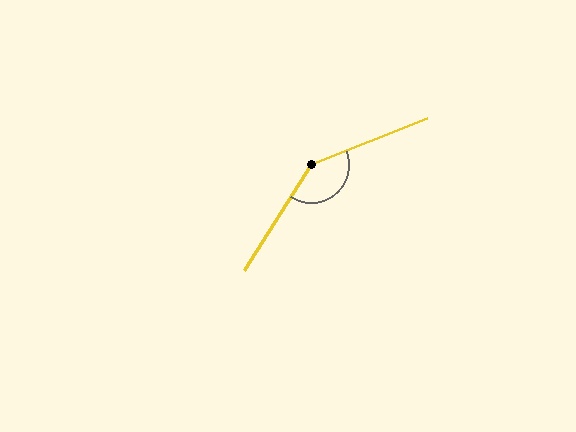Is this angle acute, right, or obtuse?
It is obtuse.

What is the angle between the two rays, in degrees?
Approximately 144 degrees.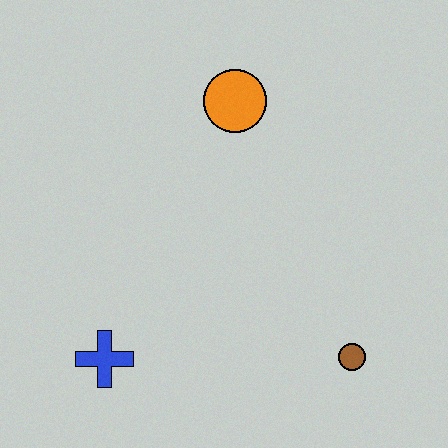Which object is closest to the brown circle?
The blue cross is closest to the brown circle.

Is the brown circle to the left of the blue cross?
No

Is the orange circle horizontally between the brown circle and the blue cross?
Yes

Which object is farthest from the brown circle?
The orange circle is farthest from the brown circle.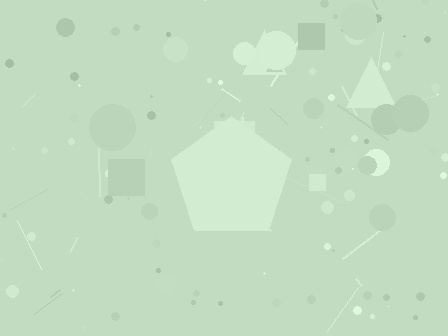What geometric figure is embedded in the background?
A pentagon is embedded in the background.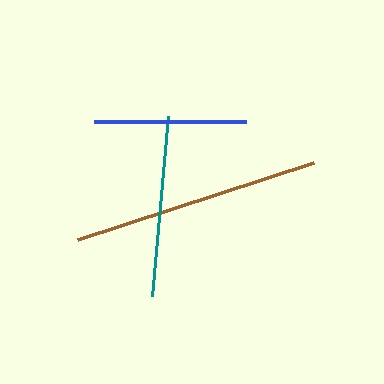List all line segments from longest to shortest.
From longest to shortest: brown, teal, blue.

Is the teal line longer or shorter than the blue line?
The teal line is longer than the blue line.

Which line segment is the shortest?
The blue line is the shortest at approximately 152 pixels.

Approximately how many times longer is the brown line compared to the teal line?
The brown line is approximately 1.4 times the length of the teal line.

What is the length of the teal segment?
The teal segment is approximately 180 pixels long.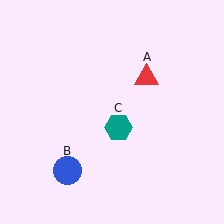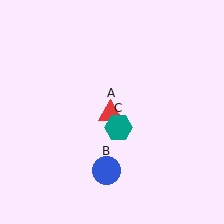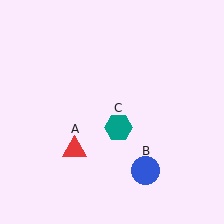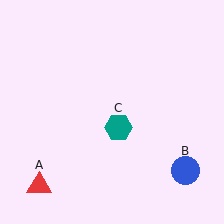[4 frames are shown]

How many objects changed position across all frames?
2 objects changed position: red triangle (object A), blue circle (object B).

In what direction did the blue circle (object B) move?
The blue circle (object B) moved right.